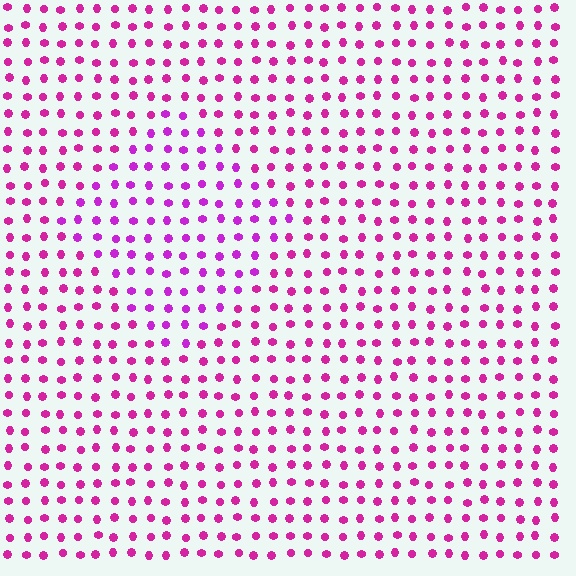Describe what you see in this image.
The image is filled with small magenta elements in a uniform arrangement. A diamond-shaped region is visible where the elements are tinted to a slightly different hue, forming a subtle color boundary.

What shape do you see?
I see a diamond.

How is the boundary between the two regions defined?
The boundary is defined purely by a slight shift in hue (about 22 degrees). Spacing, size, and orientation are identical on both sides.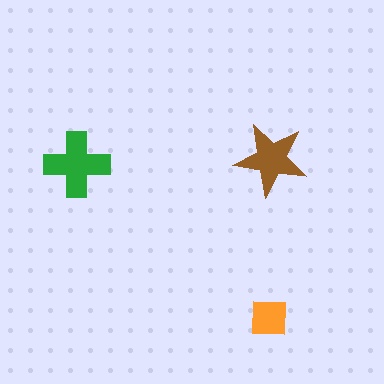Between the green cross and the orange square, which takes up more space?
The green cross.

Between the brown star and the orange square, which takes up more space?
The brown star.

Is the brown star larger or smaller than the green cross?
Smaller.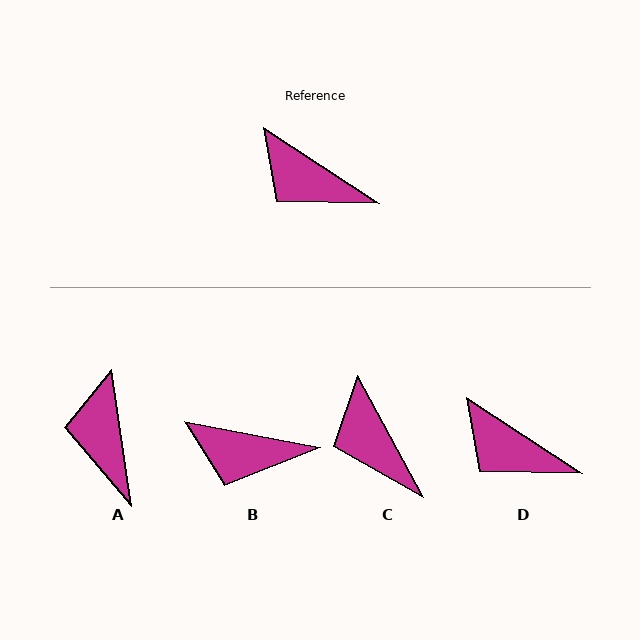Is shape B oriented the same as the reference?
No, it is off by about 22 degrees.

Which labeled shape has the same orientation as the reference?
D.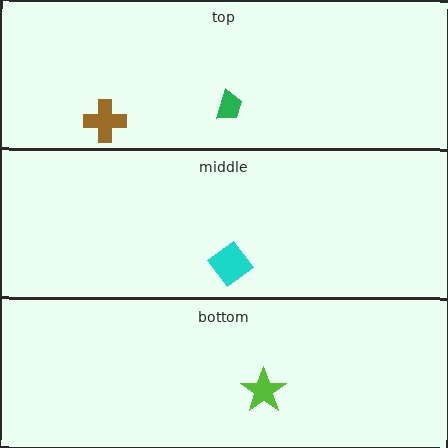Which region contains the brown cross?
The top region.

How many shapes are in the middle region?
1.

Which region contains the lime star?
The bottom region.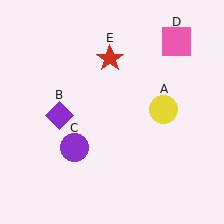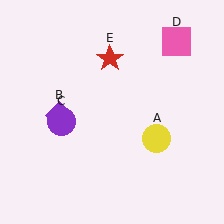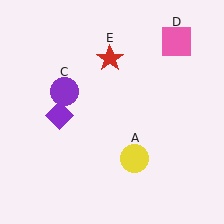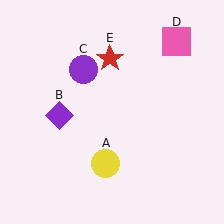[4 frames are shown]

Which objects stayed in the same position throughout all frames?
Purple diamond (object B) and pink square (object D) and red star (object E) remained stationary.